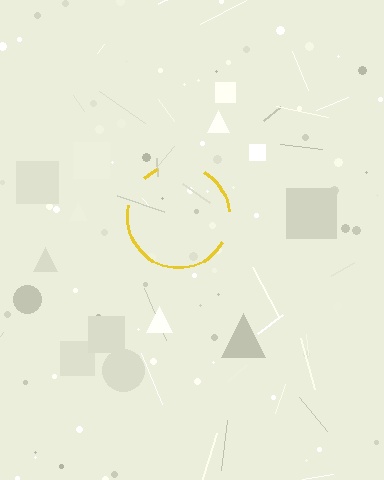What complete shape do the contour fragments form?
The contour fragments form a circle.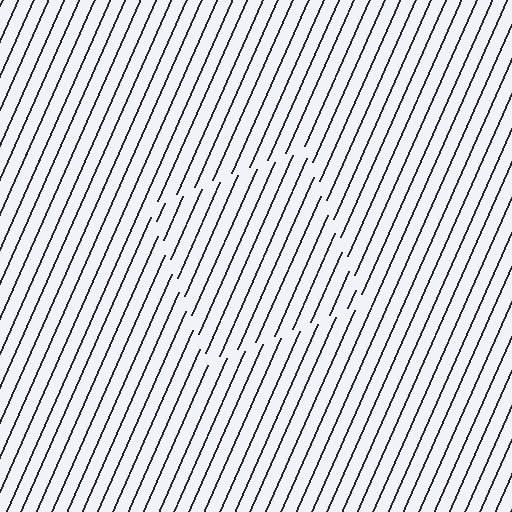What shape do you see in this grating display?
An illusory square. The interior of the shape contains the same grating, shifted by half a period — the contour is defined by the phase discontinuity where line-ends from the inner and outer gratings abut.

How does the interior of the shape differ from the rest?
The interior of the shape contains the same grating, shifted by half a period — the contour is defined by the phase discontinuity where line-ends from the inner and outer gratings abut.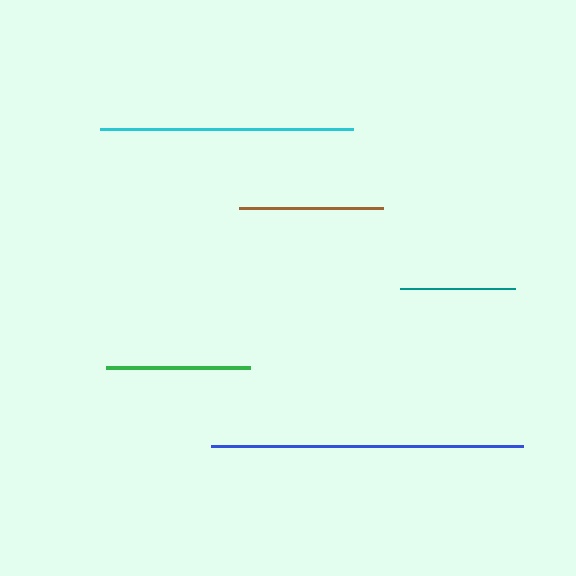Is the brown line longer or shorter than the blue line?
The blue line is longer than the brown line.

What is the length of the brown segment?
The brown segment is approximately 144 pixels long.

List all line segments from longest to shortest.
From longest to shortest: blue, cyan, green, brown, teal.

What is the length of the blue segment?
The blue segment is approximately 312 pixels long.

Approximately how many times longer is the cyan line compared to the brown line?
The cyan line is approximately 1.8 times the length of the brown line.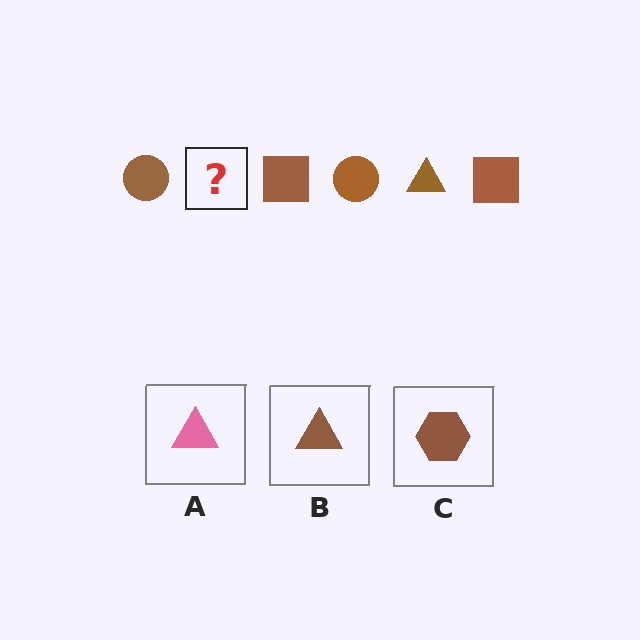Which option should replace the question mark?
Option B.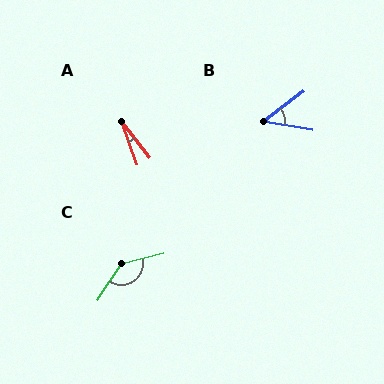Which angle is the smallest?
A, at approximately 18 degrees.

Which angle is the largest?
C, at approximately 136 degrees.